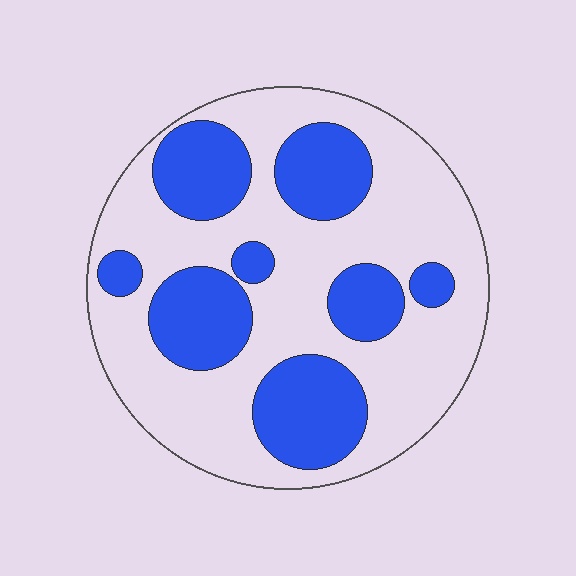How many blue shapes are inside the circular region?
8.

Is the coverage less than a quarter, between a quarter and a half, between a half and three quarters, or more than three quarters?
Between a quarter and a half.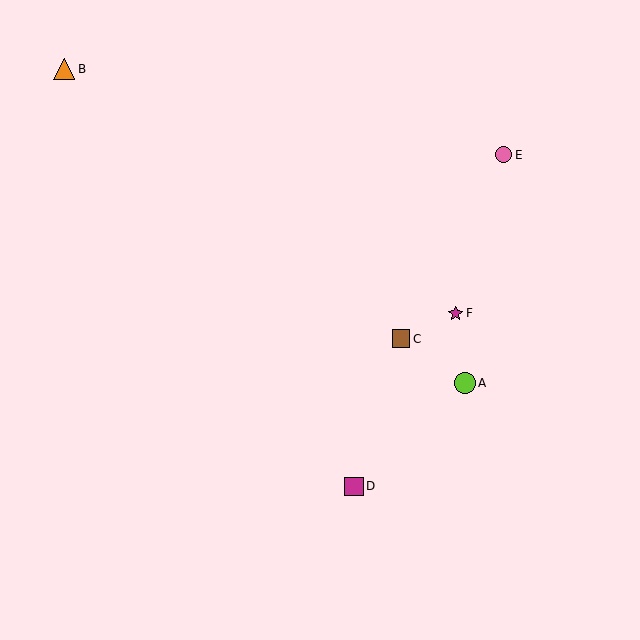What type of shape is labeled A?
Shape A is a lime circle.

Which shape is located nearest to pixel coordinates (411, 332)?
The brown square (labeled C) at (401, 339) is nearest to that location.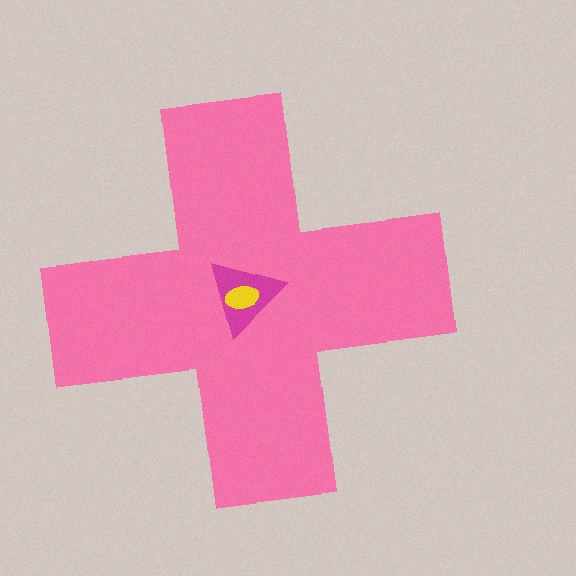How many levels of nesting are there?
3.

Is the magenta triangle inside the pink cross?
Yes.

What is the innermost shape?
The yellow ellipse.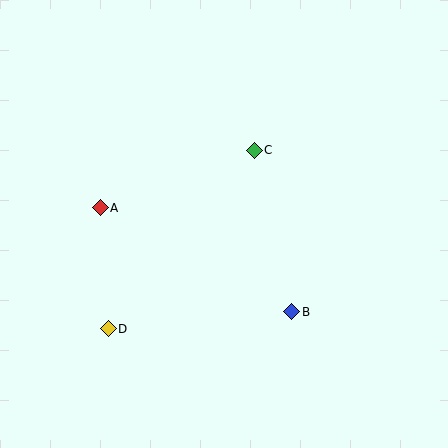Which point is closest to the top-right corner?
Point C is closest to the top-right corner.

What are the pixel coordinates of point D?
Point D is at (108, 329).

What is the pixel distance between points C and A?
The distance between C and A is 164 pixels.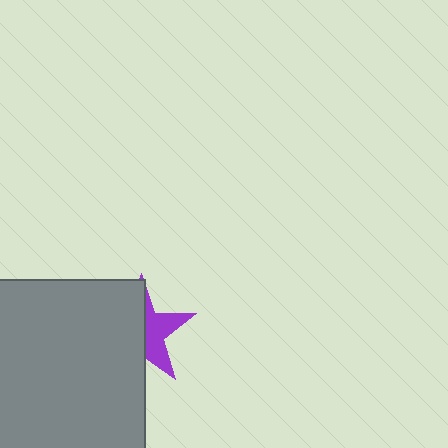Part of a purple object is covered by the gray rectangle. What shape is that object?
It is a star.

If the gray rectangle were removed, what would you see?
You would see the complete purple star.